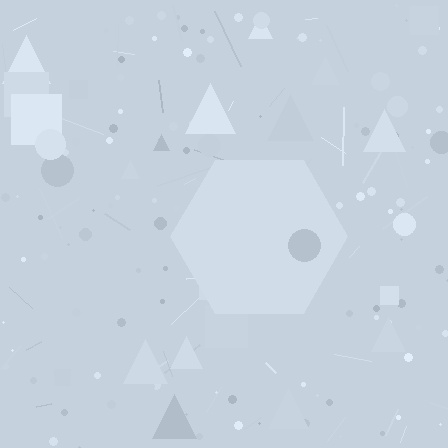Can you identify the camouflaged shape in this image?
The camouflaged shape is a hexagon.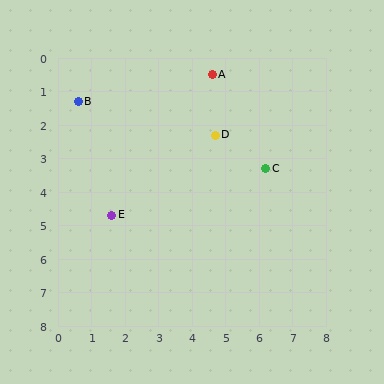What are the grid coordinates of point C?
Point C is at approximately (6.2, 3.3).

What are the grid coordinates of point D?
Point D is at approximately (4.7, 2.3).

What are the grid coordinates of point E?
Point E is at approximately (1.6, 4.7).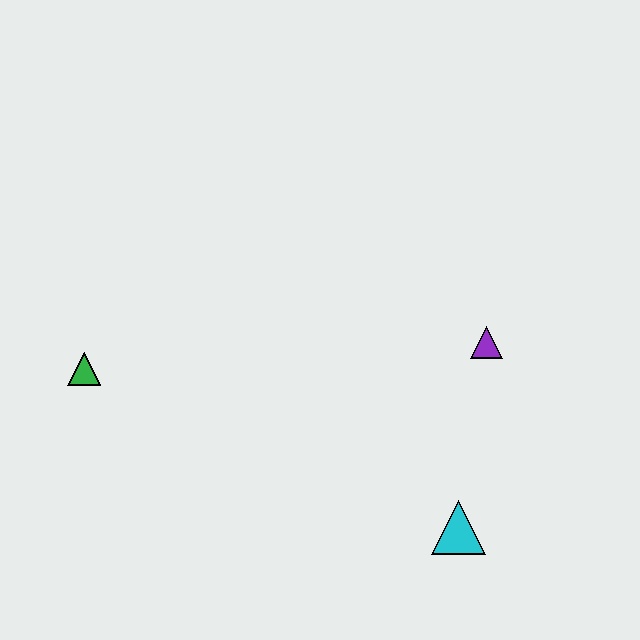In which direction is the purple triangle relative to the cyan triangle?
The purple triangle is above the cyan triangle.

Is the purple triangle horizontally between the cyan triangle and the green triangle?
No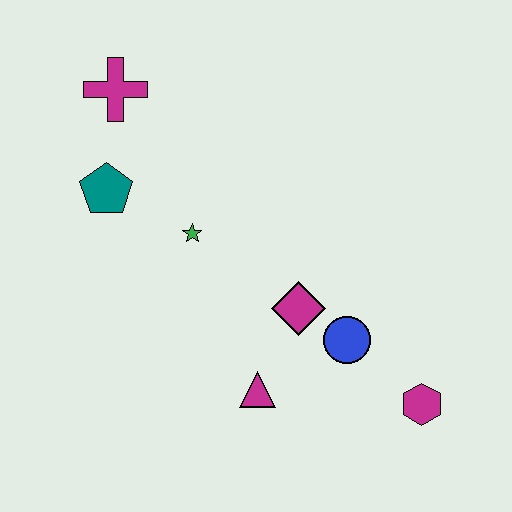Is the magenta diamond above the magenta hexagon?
Yes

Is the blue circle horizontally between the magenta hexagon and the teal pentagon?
Yes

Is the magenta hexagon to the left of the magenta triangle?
No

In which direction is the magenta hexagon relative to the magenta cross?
The magenta hexagon is below the magenta cross.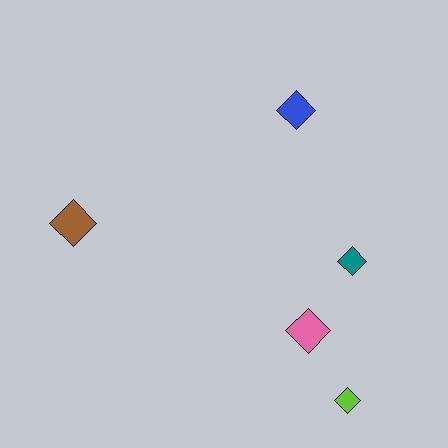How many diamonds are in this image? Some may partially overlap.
There are 5 diamonds.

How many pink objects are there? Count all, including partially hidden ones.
There is 1 pink object.